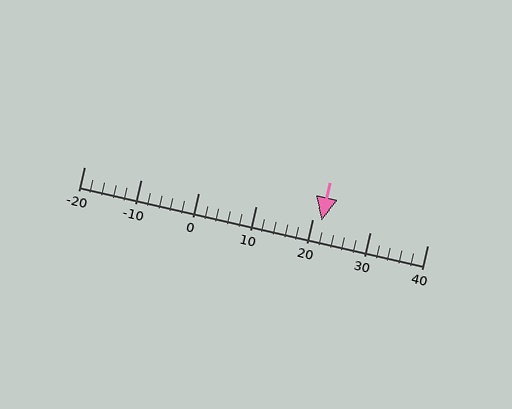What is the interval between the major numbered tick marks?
The major tick marks are spaced 10 units apart.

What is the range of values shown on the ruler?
The ruler shows values from -20 to 40.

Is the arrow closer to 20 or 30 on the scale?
The arrow is closer to 20.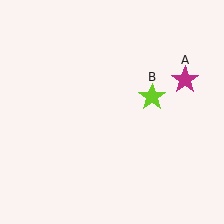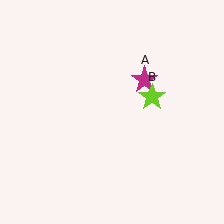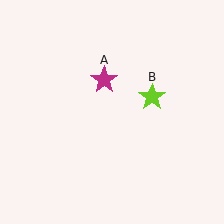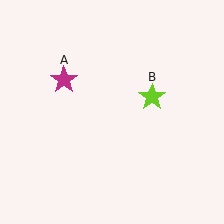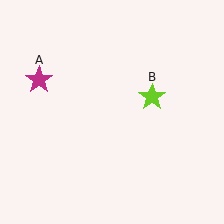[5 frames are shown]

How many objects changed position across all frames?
1 object changed position: magenta star (object A).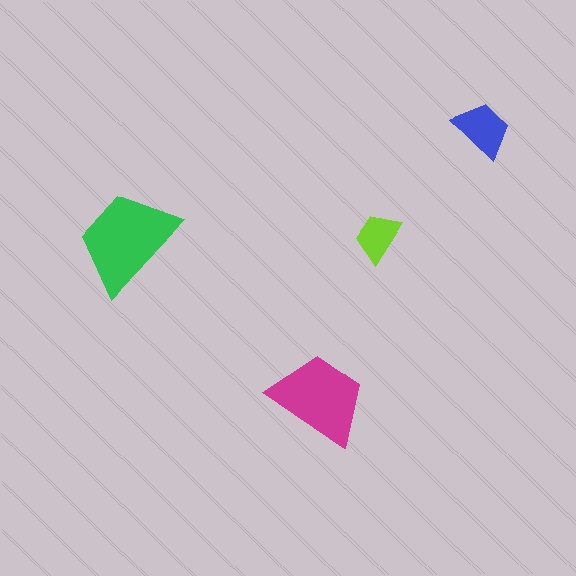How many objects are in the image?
There are 4 objects in the image.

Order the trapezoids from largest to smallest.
the green one, the magenta one, the blue one, the lime one.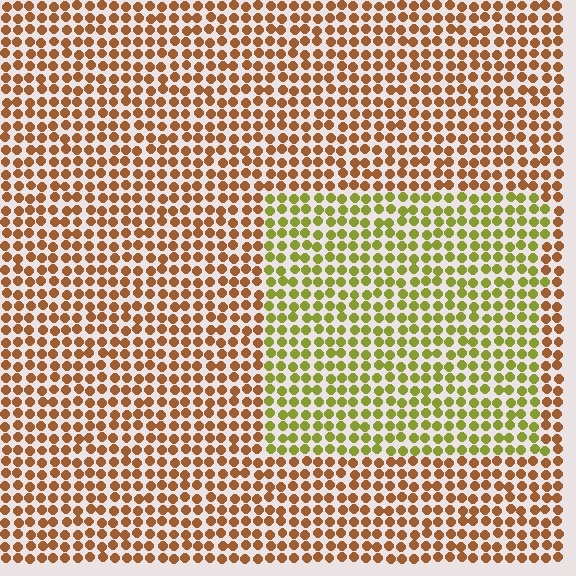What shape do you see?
I see a rectangle.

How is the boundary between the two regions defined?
The boundary is defined purely by a slight shift in hue (about 49 degrees). Spacing, size, and orientation are identical on both sides.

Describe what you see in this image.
The image is filled with small brown elements in a uniform arrangement. A rectangle-shaped region is visible where the elements are tinted to a slightly different hue, forming a subtle color boundary.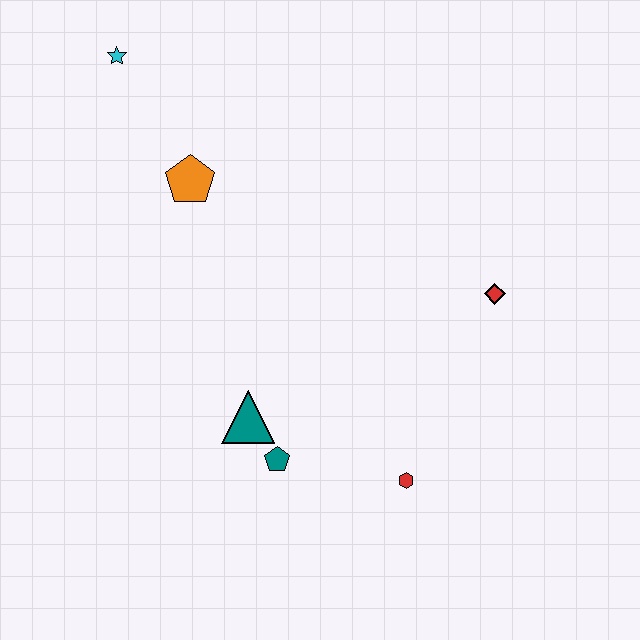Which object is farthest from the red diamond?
The cyan star is farthest from the red diamond.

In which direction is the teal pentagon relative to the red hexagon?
The teal pentagon is to the left of the red hexagon.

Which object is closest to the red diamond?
The red hexagon is closest to the red diamond.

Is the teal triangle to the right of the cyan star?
Yes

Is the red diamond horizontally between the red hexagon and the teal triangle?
No